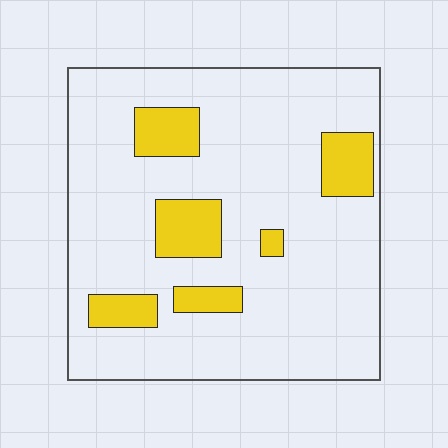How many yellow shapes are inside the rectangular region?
6.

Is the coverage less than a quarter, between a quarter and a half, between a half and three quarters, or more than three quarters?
Less than a quarter.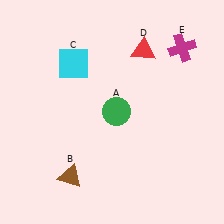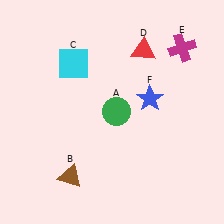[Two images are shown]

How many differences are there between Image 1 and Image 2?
There is 1 difference between the two images.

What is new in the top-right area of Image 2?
A blue star (F) was added in the top-right area of Image 2.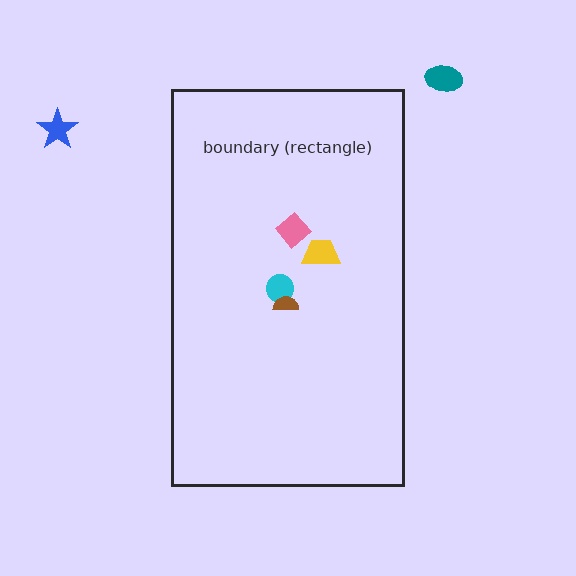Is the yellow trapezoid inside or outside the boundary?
Inside.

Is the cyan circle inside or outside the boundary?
Inside.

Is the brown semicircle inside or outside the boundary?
Inside.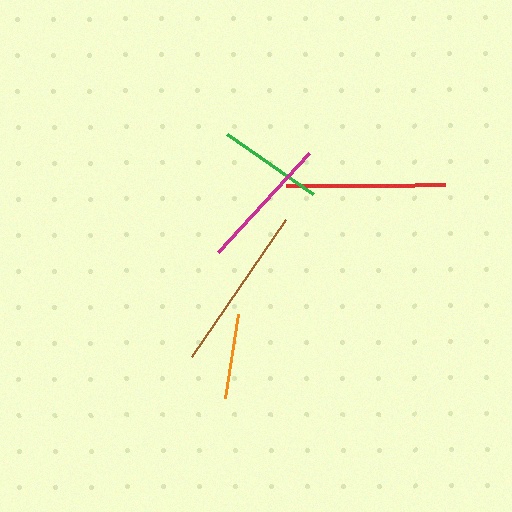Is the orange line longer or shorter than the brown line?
The brown line is longer than the orange line.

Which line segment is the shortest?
The orange line is the shortest at approximately 85 pixels.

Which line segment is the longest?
The brown line is the longest at approximately 166 pixels.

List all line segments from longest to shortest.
From longest to shortest: brown, red, magenta, green, orange.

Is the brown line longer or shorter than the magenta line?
The brown line is longer than the magenta line.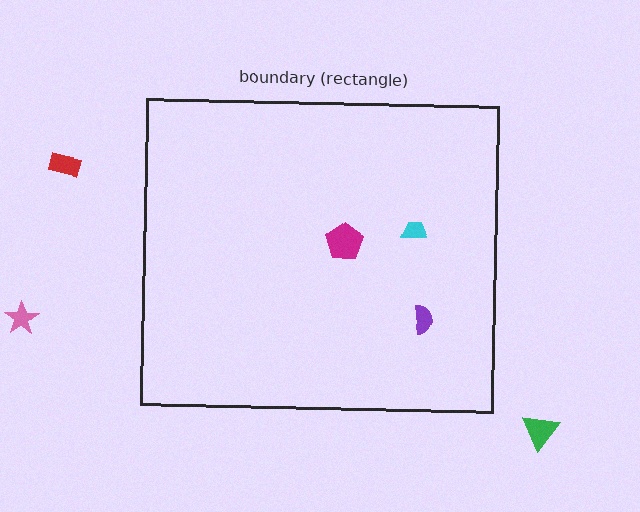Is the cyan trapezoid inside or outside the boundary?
Inside.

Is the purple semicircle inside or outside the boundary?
Inside.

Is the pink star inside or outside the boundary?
Outside.